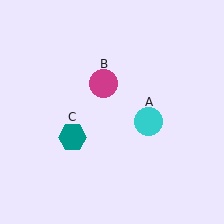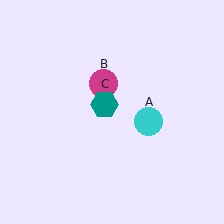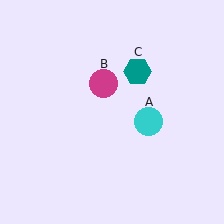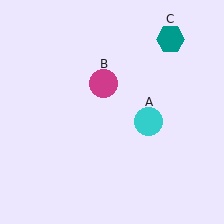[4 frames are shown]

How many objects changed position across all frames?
1 object changed position: teal hexagon (object C).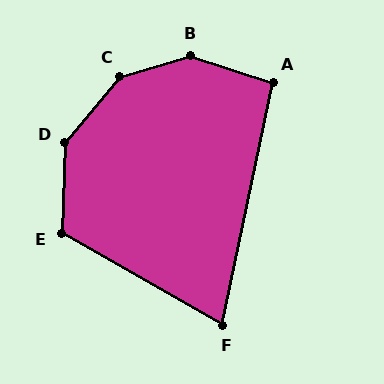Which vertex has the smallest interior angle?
F, at approximately 72 degrees.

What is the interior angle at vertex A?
Approximately 96 degrees (obtuse).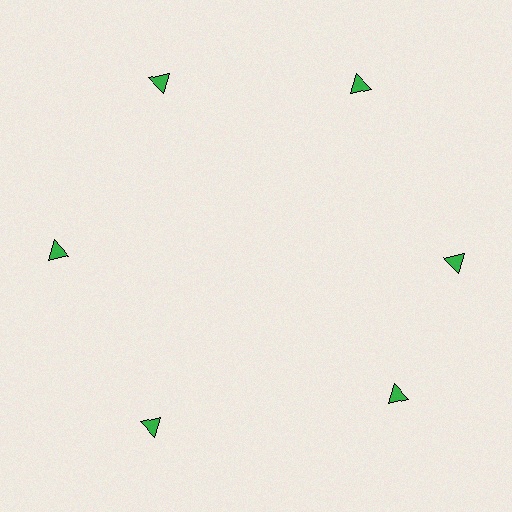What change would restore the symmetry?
The symmetry would be restored by rotating it back into even spacing with its neighbors so that all 6 triangles sit at equal angles and equal distance from the center.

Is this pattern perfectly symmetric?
No. The 6 green triangles are arranged in a ring, but one element near the 5 o'clock position is rotated out of alignment along the ring, breaking the 6-fold rotational symmetry.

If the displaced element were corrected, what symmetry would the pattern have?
It would have 6-fold rotational symmetry — the pattern would map onto itself every 60 degrees.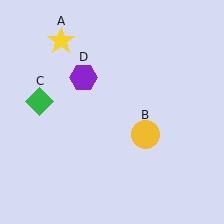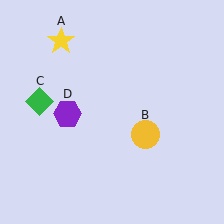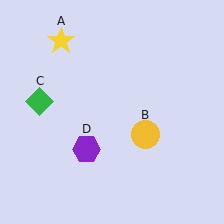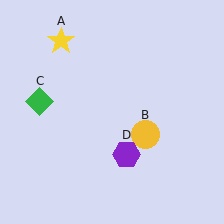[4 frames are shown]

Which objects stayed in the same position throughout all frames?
Yellow star (object A) and yellow circle (object B) and green diamond (object C) remained stationary.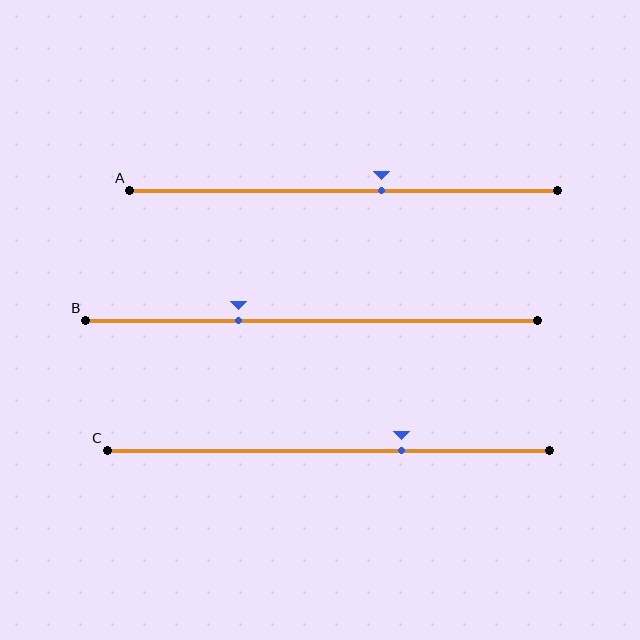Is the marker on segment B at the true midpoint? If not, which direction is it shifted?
No, the marker on segment B is shifted to the left by about 16% of the segment length.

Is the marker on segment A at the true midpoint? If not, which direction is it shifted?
No, the marker on segment A is shifted to the right by about 9% of the segment length.